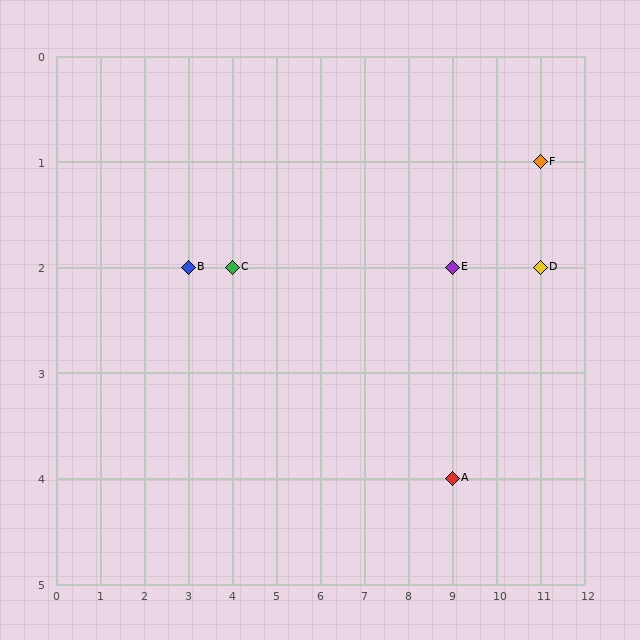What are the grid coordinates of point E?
Point E is at grid coordinates (9, 2).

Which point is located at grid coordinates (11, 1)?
Point F is at (11, 1).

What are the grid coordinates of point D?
Point D is at grid coordinates (11, 2).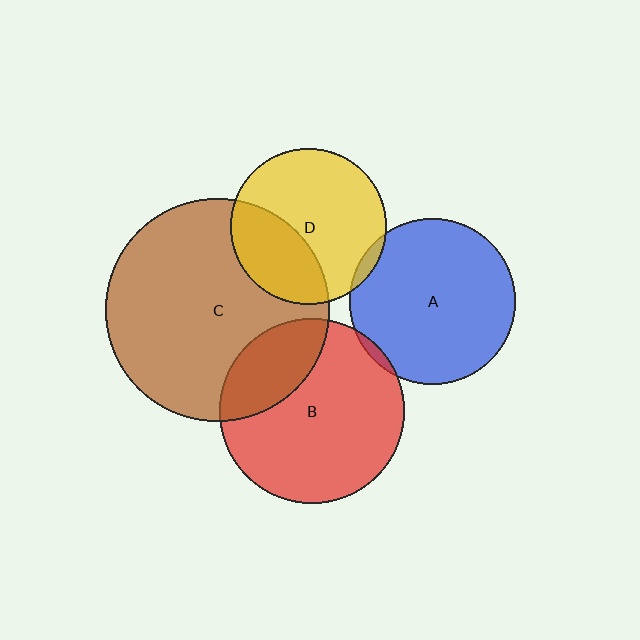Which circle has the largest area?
Circle C (brown).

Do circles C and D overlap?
Yes.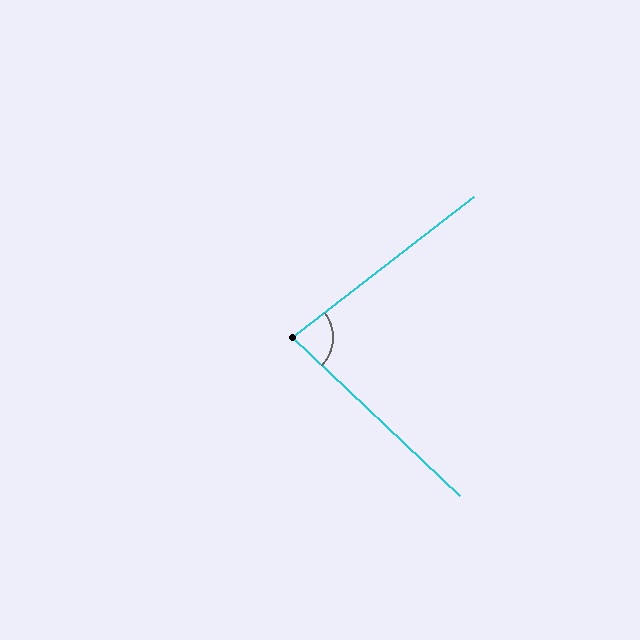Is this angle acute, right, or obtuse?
It is acute.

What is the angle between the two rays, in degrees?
Approximately 81 degrees.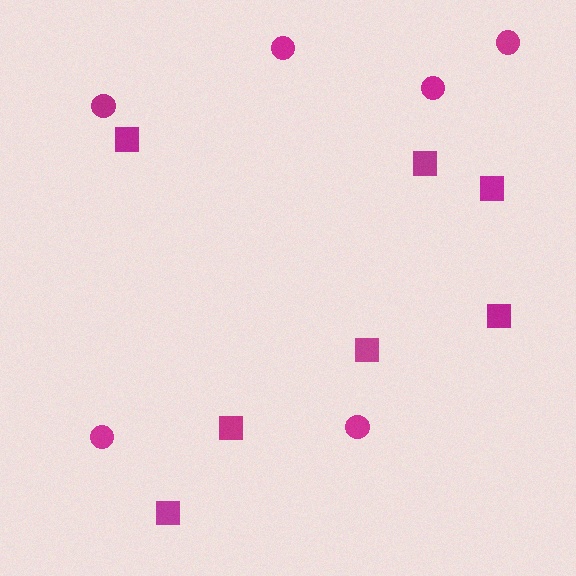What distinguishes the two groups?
There are 2 groups: one group of squares (7) and one group of circles (6).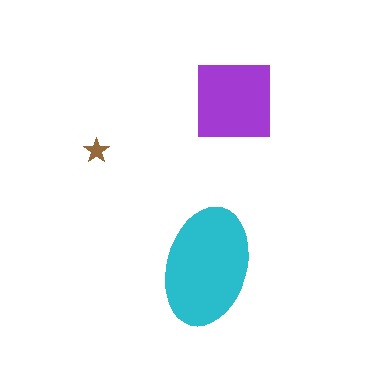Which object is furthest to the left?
The brown star is leftmost.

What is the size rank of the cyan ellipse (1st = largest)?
1st.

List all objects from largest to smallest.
The cyan ellipse, the purple square, the brown star.